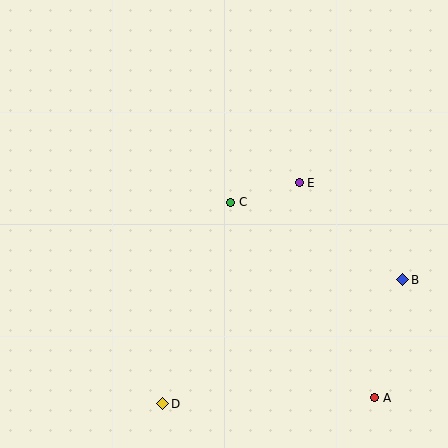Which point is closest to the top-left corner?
Point C is closest to the top-left corner.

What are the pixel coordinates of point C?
Point C is at (231, 202).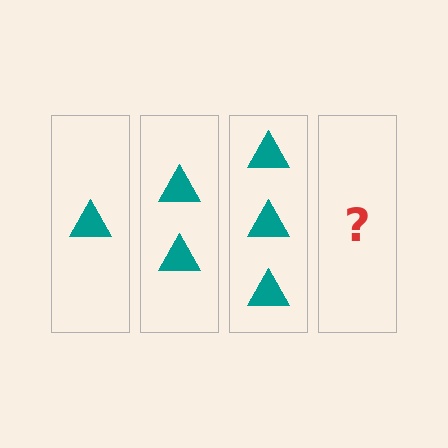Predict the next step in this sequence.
The next step is 4 triangles.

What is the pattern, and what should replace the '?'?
The pattern is that each step adds one more triangle. The '?' should be 4 triangles.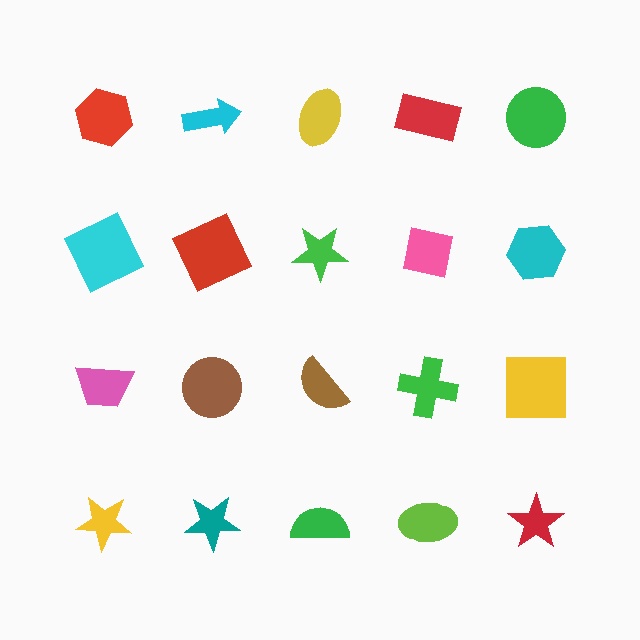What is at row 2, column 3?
A green star.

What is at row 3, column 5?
A yellow square.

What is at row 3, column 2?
A brown circle.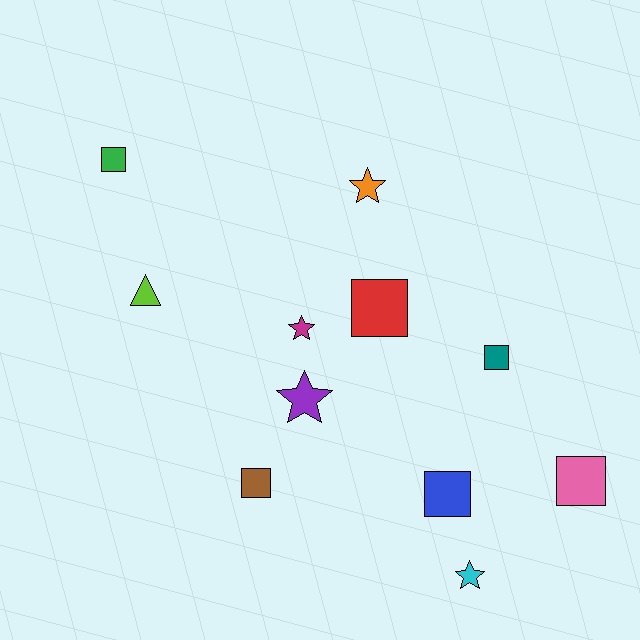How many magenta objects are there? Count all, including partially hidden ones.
There is 1 magenta object.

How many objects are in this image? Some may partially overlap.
There are 11 objects.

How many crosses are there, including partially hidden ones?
There are no crosses.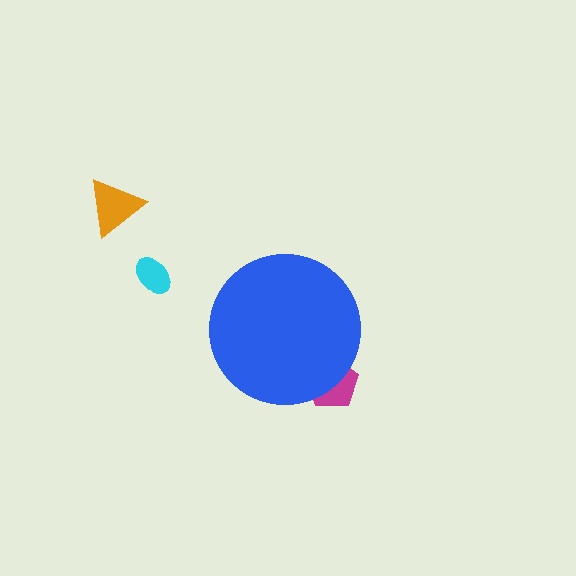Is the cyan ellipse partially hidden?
No, the cyan ellipse is fully visible.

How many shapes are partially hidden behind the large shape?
1 shape is partially hidden.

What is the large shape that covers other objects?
A blue circle.